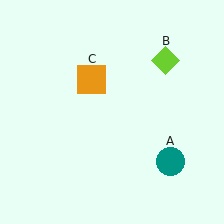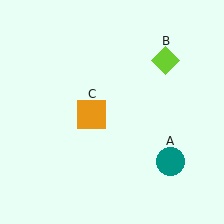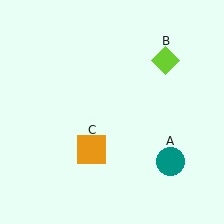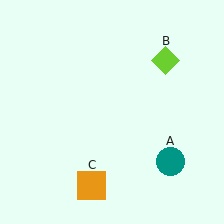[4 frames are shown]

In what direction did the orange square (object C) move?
The orange square (object C) moved down.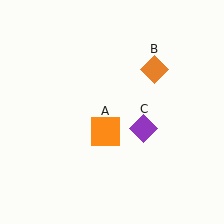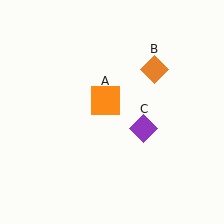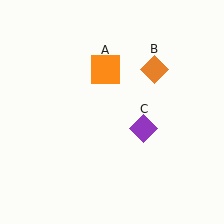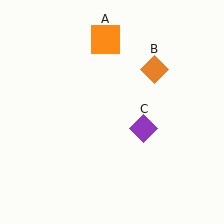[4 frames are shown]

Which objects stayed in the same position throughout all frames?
Orange diamond (object B) and purple diamond (object C) remained stationary.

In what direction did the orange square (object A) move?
The orange square (object A) moved up.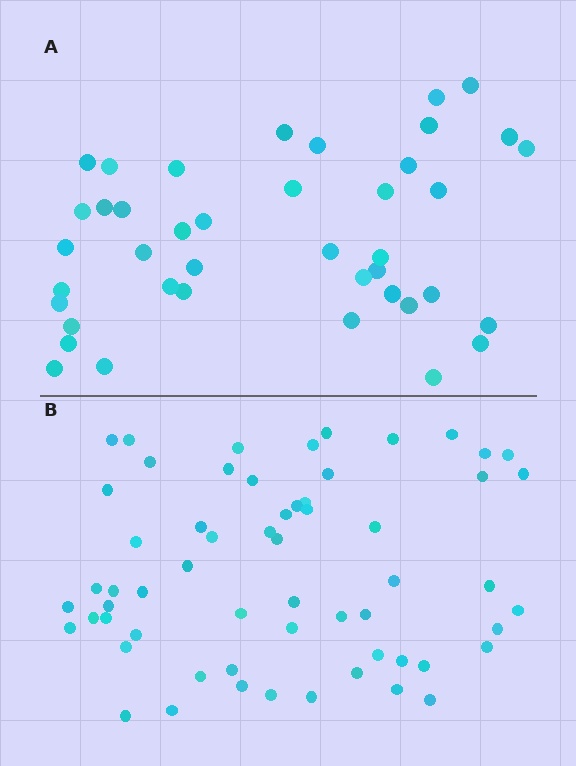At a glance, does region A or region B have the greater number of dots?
Region B (the bottom region) has more dots.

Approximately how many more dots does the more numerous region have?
Region B has approximately 20 more dots than region A.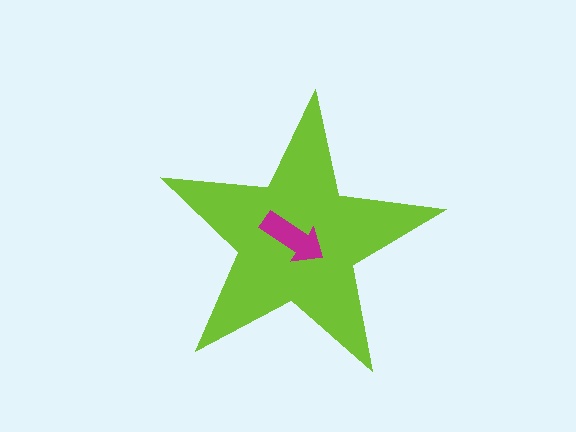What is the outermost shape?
The lime star.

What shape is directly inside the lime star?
The magenta arrow.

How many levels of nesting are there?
2.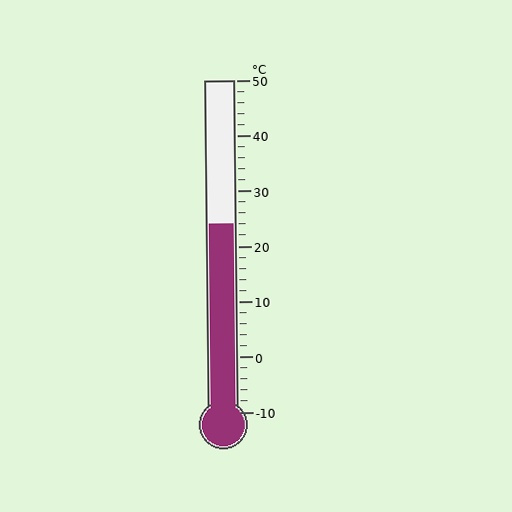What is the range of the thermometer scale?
The thermometer scale ranges from -10°C to 50°C.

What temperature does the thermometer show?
The thermometer shows approximately 24°C.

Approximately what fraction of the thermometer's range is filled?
The thermometer is filled to approximately 55% of its range.